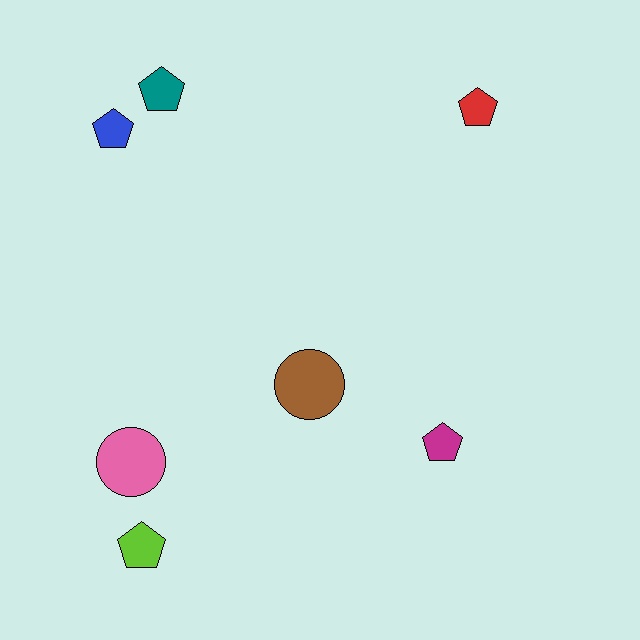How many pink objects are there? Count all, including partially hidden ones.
There is 1 pink object.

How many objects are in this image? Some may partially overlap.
There are 7 objects.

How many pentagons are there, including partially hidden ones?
There are 5 pentagons.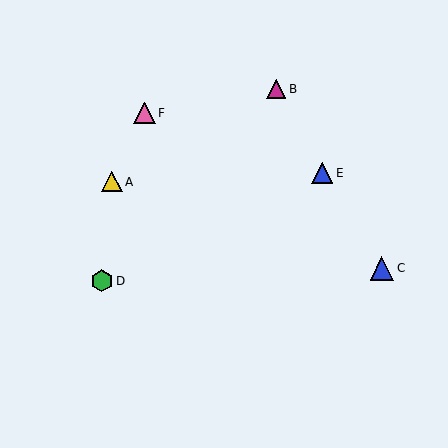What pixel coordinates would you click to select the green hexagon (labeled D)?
Click at (102, 281) to select the green hexagon D.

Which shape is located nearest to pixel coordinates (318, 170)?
The blue triangle (labeled E) at (322, 173) is nearest to that location.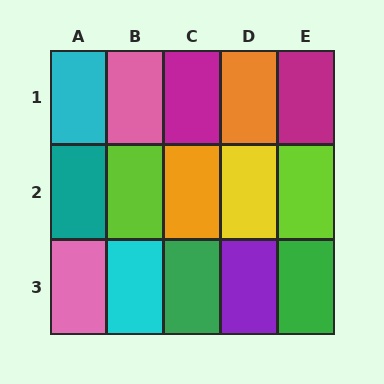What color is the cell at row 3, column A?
Pink.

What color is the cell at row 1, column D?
Orange.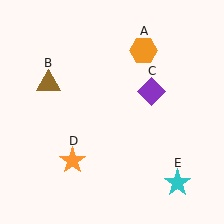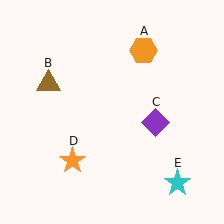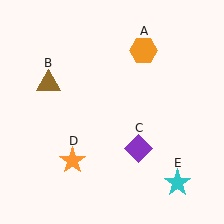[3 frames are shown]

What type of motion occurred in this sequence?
The purple diamond (object C) rotated clockwise around the center of the scene.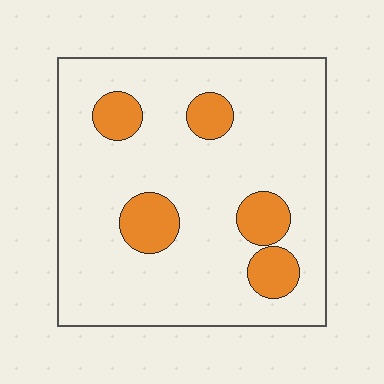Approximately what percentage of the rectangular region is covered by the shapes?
Approximately 15%.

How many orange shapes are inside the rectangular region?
5.